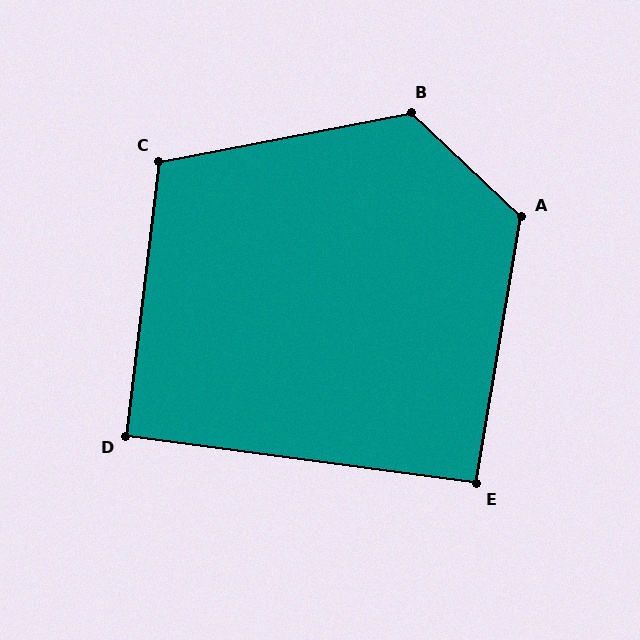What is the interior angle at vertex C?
Approximately 108 degrees (obtuse).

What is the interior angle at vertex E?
Approximately 92 degrees (approximately right).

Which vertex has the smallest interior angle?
D, at approximately 91 degrees.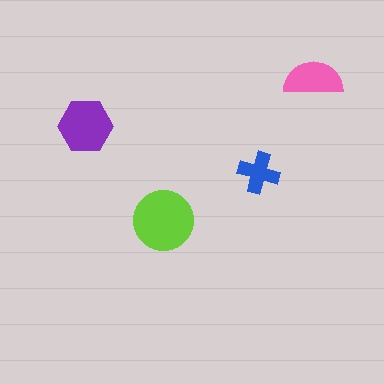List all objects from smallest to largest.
The blue cross, the pink semicircle, the purple hexagon, the lime circle.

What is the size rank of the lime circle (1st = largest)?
1st.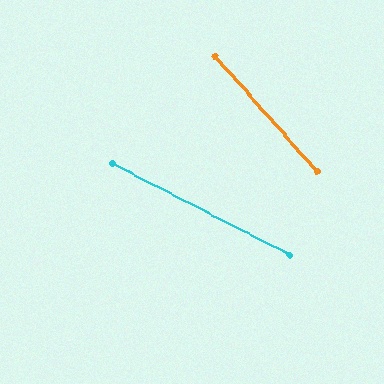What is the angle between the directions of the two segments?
Approximately 22 degrees.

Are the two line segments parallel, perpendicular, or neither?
Neither parallel nor perpendicular — they differ by about 22°.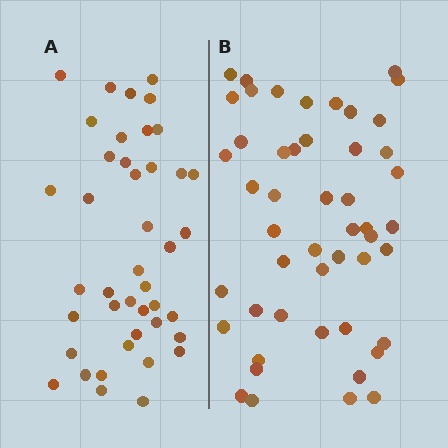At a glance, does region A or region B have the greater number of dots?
Region B (the right region) has more dots.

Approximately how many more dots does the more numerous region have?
Region B has roughly 8 or so more dots than region A.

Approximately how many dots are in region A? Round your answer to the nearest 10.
About 40 dots. (The exact count is 42, which rounds to 40.)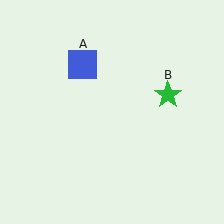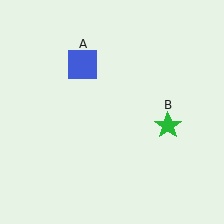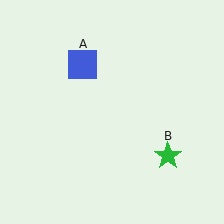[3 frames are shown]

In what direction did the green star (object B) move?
The green star (object B) moved down.